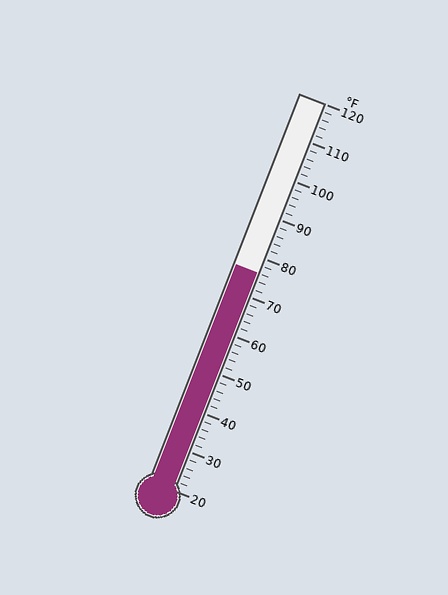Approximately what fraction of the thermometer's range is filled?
The thermometer is filled to approximately 55% of its range.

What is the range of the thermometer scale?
The thermometer scale ranges from 20°F to 120°F.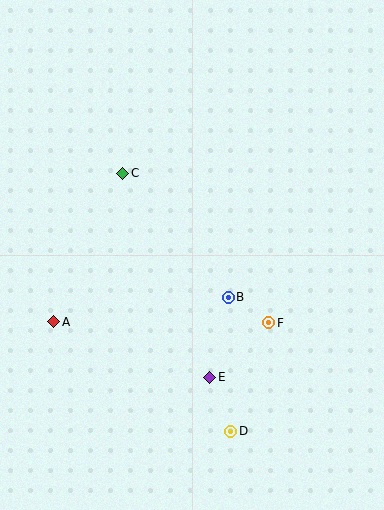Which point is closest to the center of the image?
Point B at (228, 297) is closest to the center.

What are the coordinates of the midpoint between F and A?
The midpoint between F and A is at (161, 322).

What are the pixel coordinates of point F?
Point F is at (268, 323).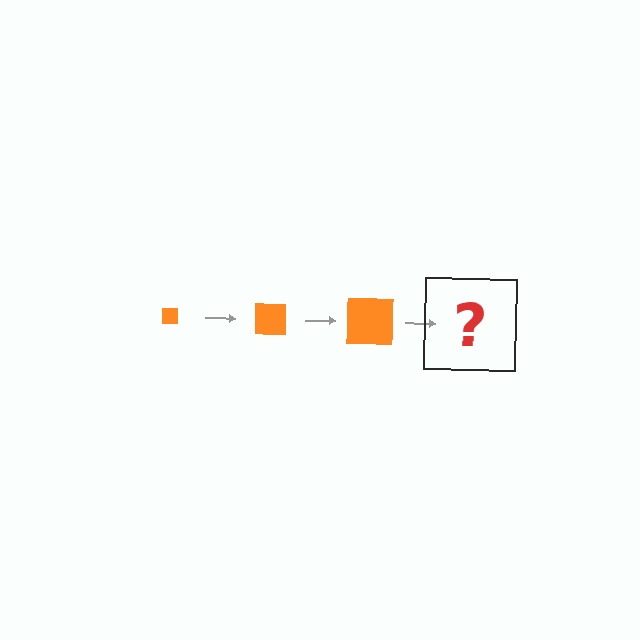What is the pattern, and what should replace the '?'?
The pattern is that the square gets progressively larger each step. The '?' should be an orange square, larger than the previous one.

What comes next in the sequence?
The next element should be an orange square, larger than the previous one.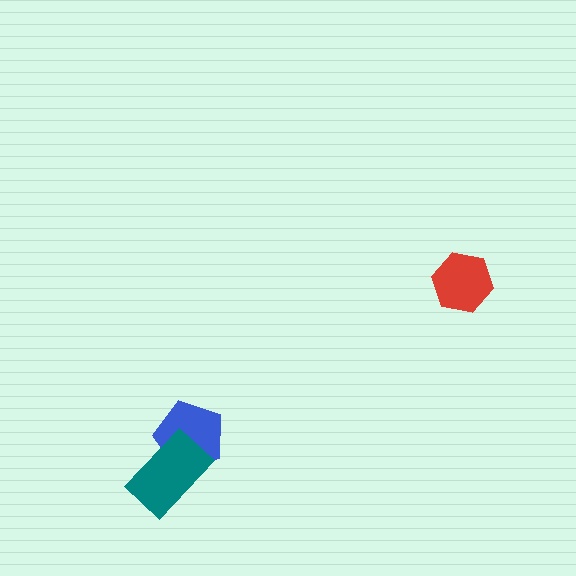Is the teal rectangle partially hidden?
No, no other shape covers it.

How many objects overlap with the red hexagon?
0 objects overlap with the red hexagon.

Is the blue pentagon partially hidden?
Yes, it is partially covered by another shape.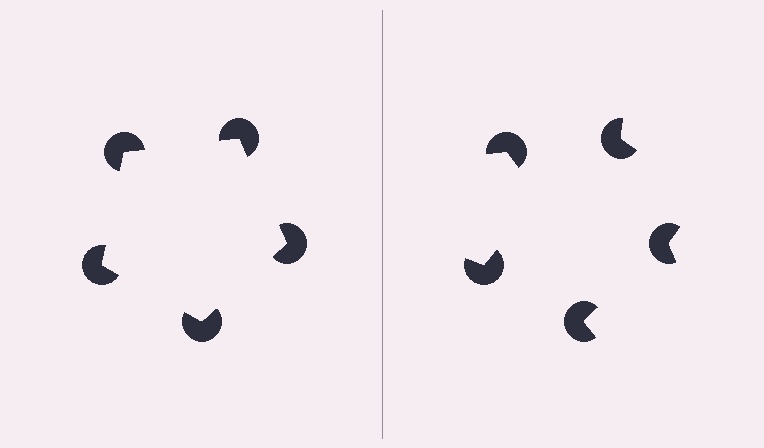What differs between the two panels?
The pac-man discs are positioned identically on both sides; only the wedge orientations differ. On the left they align to a pentagon; on the right they are misaligned.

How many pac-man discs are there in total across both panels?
10 — 5 on each side.